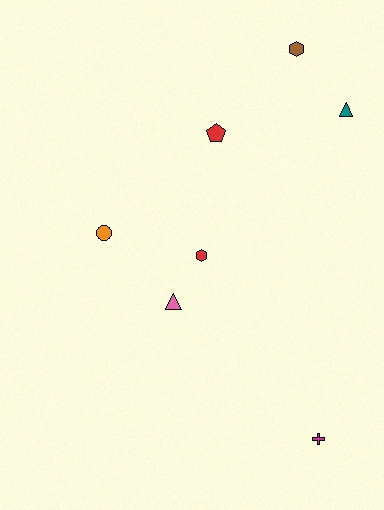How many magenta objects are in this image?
There is 1 magenta object.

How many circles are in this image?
There is 1 circle.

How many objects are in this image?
There are 7 objects.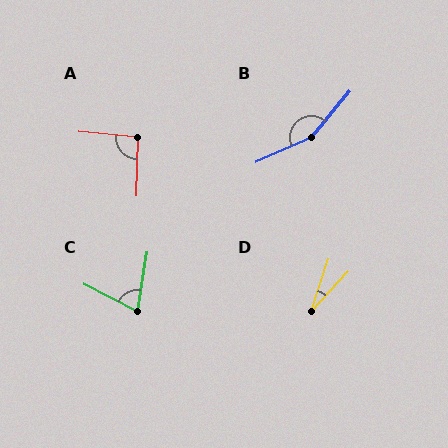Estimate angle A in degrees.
Approximately 94 degrees.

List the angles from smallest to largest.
D (24°), C (72°), A (94°), B (154°).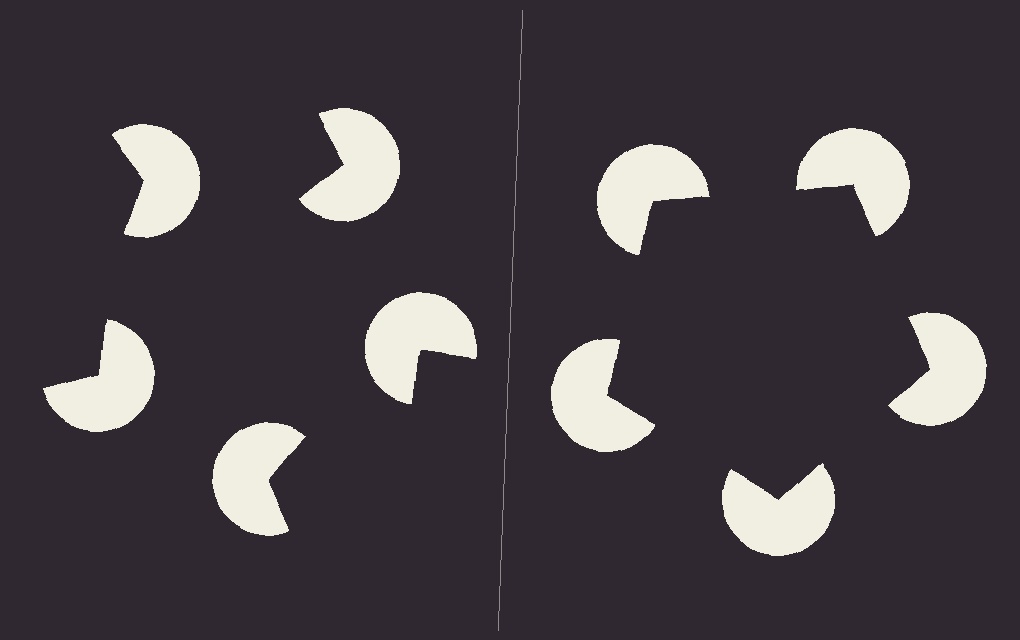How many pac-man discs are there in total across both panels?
10 — 5 on each side.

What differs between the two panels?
The pac-man discs are positioned identically on both sides; only the wedge orientations differ. On the right they align to a pentagon; on the left they are misaligned.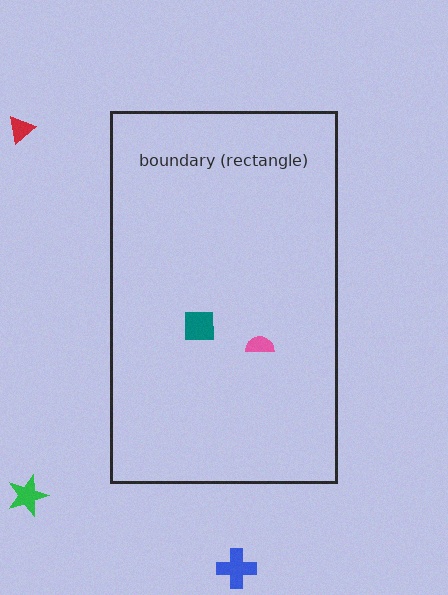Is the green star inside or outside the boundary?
Outside.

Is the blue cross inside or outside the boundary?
Outside.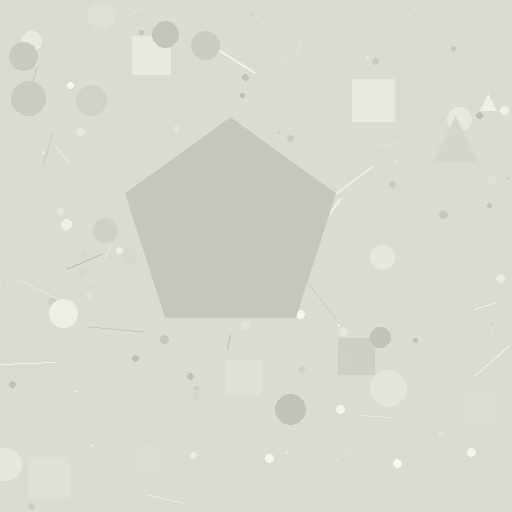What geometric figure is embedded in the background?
A pentagon is embedded in the background.